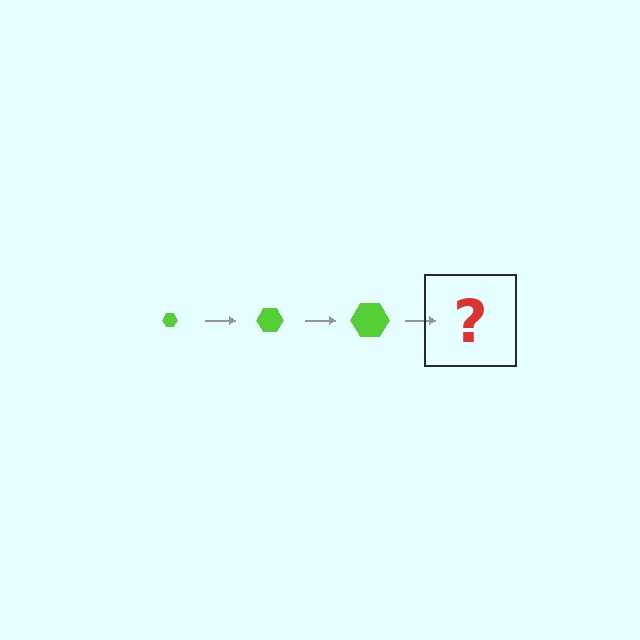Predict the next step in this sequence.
The next step is a lime hexagon, larger than the previous one.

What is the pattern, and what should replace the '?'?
The pattern is that the hexagon gets progressively larger each step. The '?' should be a lime hexagon, larger than the previous one.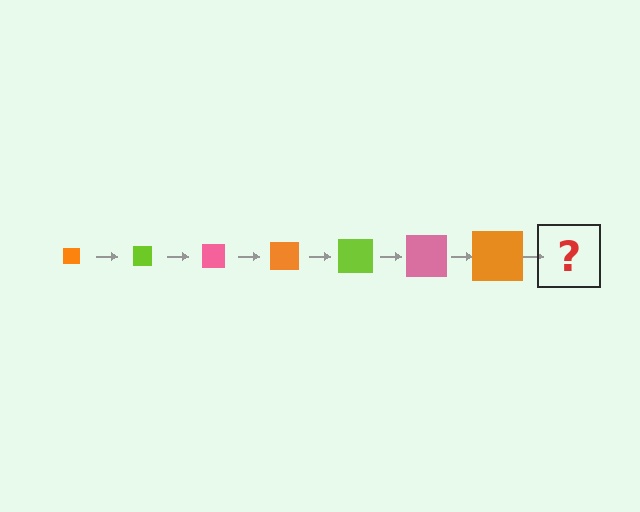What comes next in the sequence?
The next element should be a lime square, larger than the previous one.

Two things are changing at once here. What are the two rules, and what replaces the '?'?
The two rules are that the square grows larger each step and the color cycles through orange, lime, and pink. The '?' should be a lime square, larger than the previous one.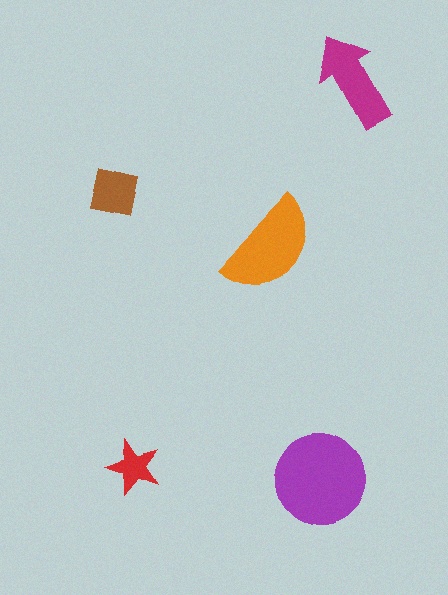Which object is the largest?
The purple circle.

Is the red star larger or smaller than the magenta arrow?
Smaller.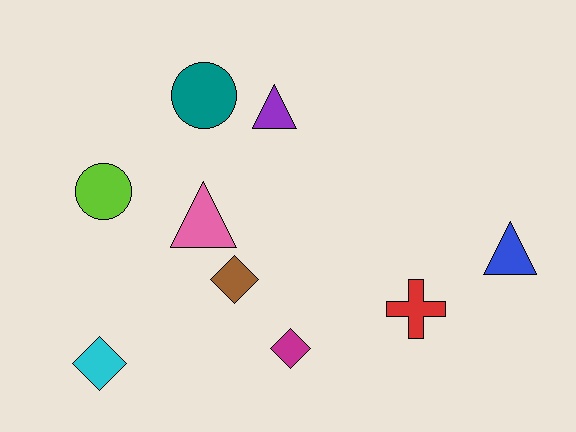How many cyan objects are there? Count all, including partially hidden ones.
There is 1 cyan object.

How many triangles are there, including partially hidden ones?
There are 3 triangles.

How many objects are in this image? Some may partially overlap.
There are 9 objects.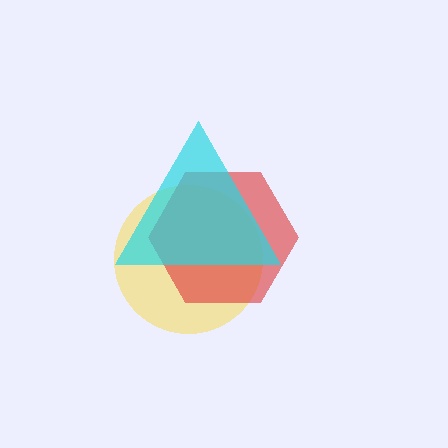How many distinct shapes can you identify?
There are 3 distinct shapes: a yellow circle, a red hexagon, a cyan triangle.